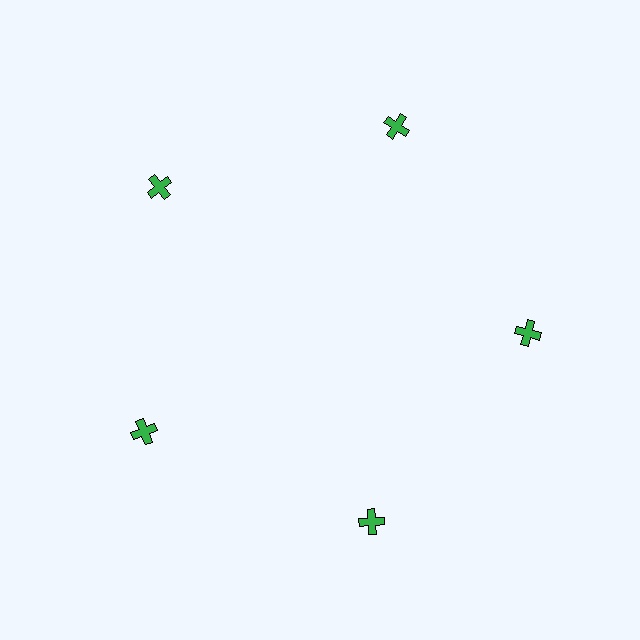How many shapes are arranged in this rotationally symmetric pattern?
There are 5 shapes, arranged in 5 groups of 1.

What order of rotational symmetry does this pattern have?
This pattern has 5-fold rotational symmetry.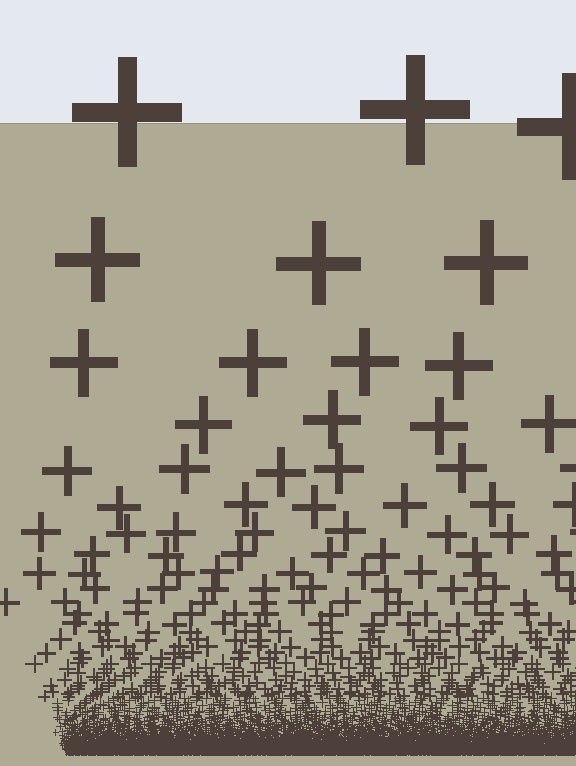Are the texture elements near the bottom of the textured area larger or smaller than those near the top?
Smaller. The gradient is inverted — elements near the bottom are smaller and denser.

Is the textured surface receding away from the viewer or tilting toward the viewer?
The surface appears to tilt toward the viewer. Texture elements get larger and sparser toward the top.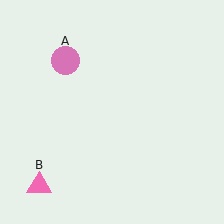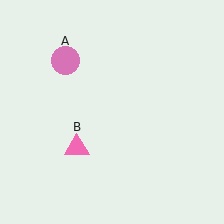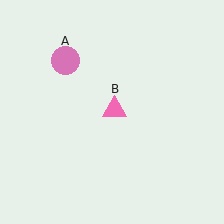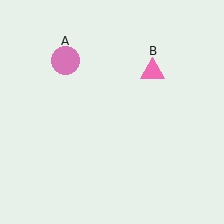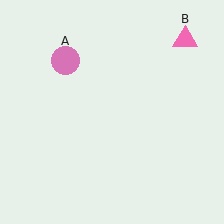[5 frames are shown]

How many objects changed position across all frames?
1 object changed position: pink triangle (object B).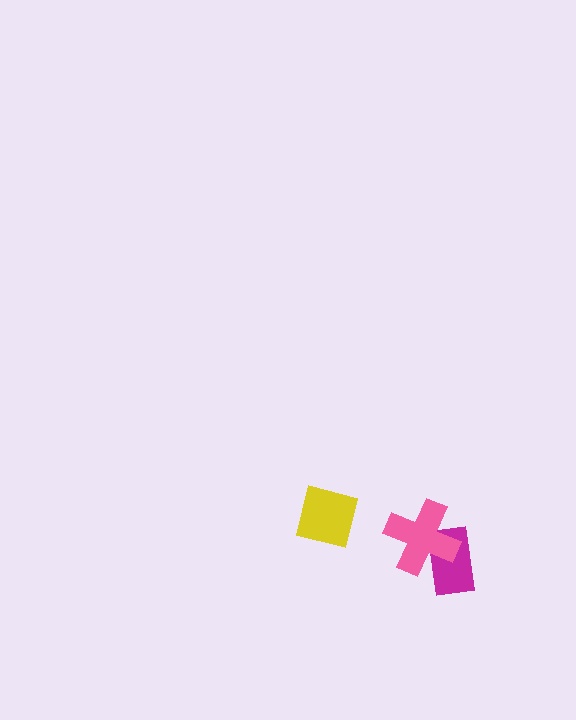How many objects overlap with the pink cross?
1 object overlaps with the pink cross.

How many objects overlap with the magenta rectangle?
1 object overlaps with the magenta rectangle.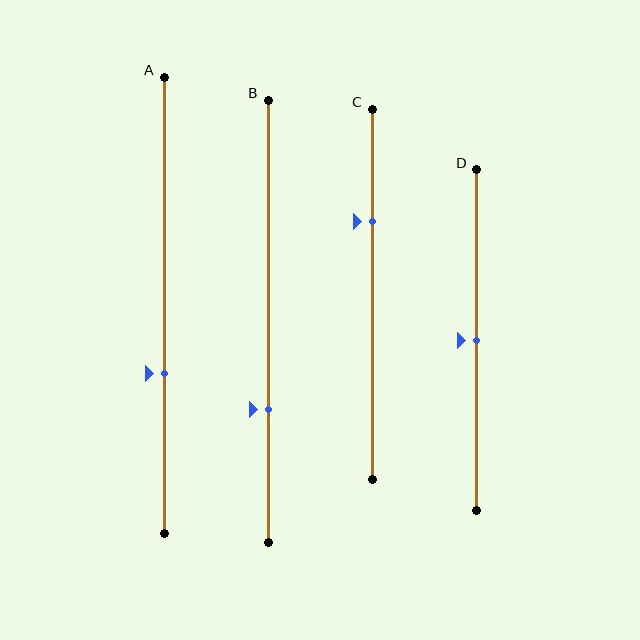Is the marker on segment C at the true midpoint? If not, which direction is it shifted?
No, the marker on segment C is shifted upward by about 20% of the segment length.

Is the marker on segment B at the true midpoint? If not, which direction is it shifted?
No, the marker on segment B is shifted downward by about 20% of the segment length.